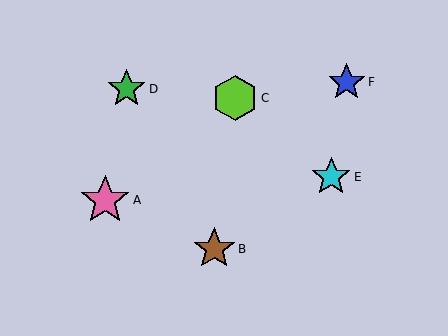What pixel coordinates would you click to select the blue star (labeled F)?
Click at (347, 82) to select the blue star F.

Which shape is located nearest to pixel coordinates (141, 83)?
The green star (labeled D) at (127, 89) is nearest to that location.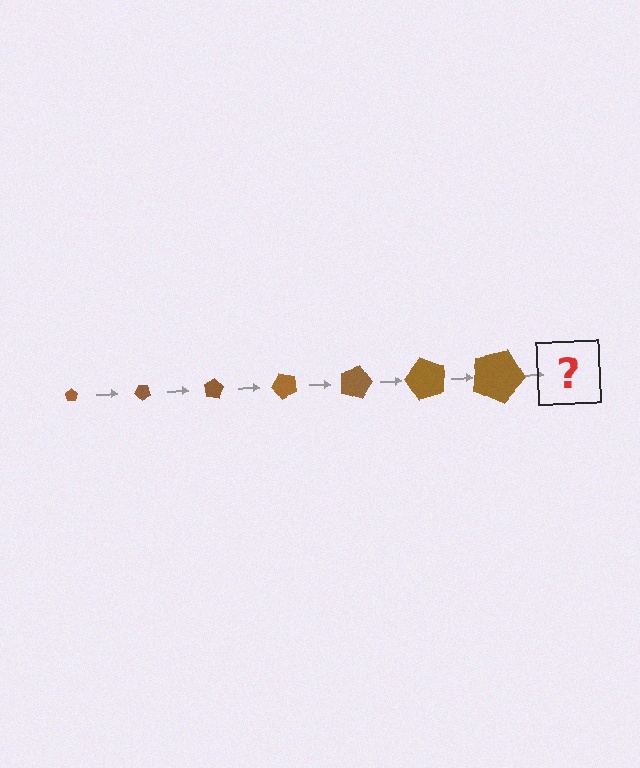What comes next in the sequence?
The next element should be a pentagon, larger than the previous one and rotated 280 degrees from the start.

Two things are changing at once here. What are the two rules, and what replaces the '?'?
The two rules are that the pentagon grows larger each step and it rotates 40 degrees each step. The '?' should be a pentagon, larger than the previous one and rotated 280 degrees from the start.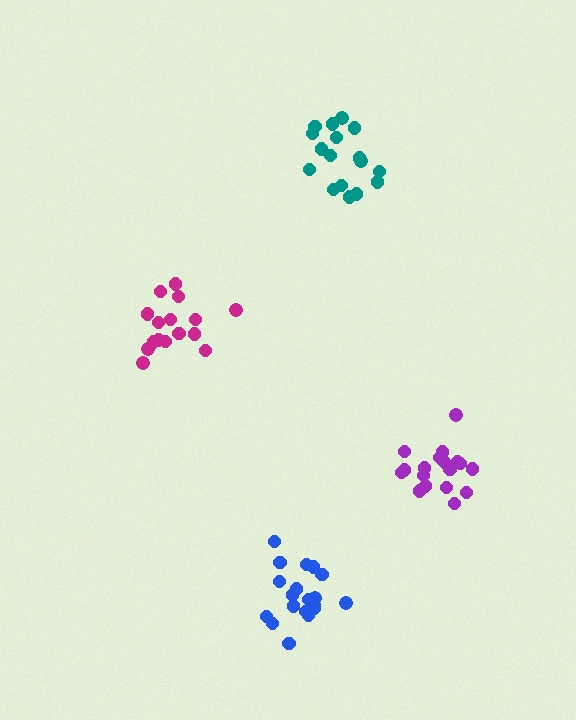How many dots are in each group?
Group 1: 16 dots, Group 2: 19 dots, Group 3: 17 dots, Group 4: 19 dots (71 total).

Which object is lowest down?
The blue cluster is bottommost.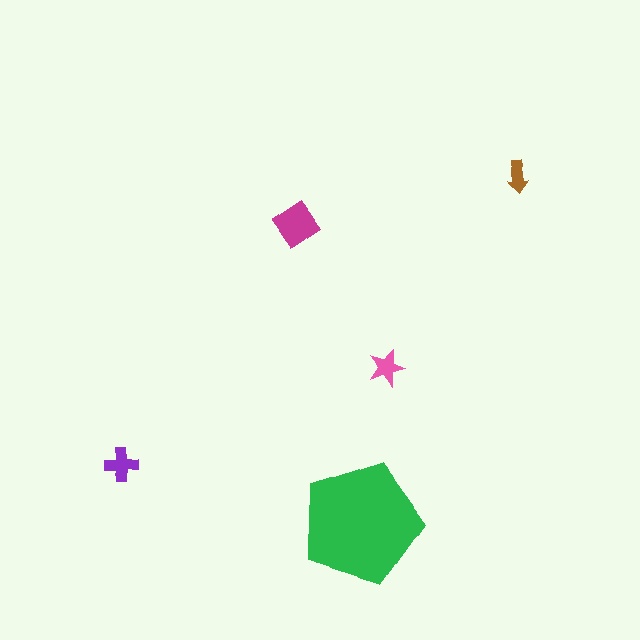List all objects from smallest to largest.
The brown arrow, the pink star, the purple cross, the magenta diamond, the green pentagon.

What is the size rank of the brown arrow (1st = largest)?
5th.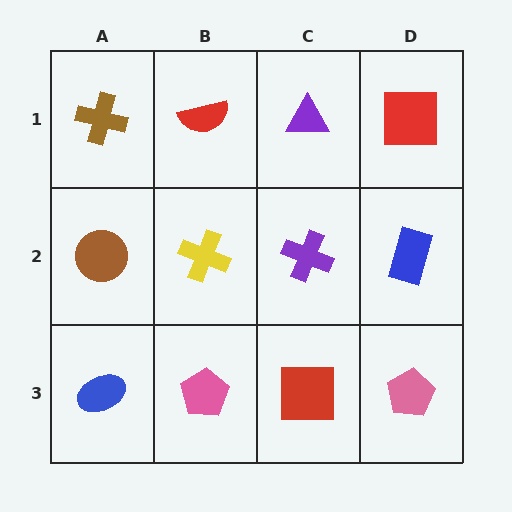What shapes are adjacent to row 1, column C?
A purple cross (row 2, column C), a red semicircle (row 1, column B), a red square (row 1, column D).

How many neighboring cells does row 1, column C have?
3.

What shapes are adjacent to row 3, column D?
A blue rectangle (row 2, column D), a red square (row 3, column C).